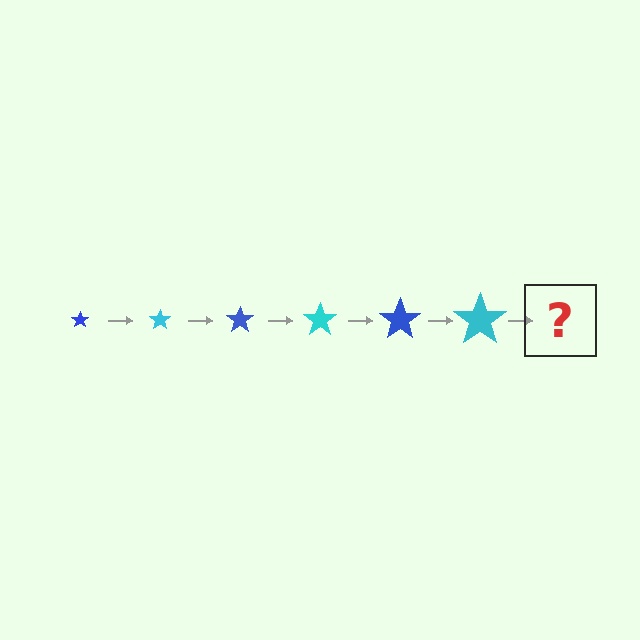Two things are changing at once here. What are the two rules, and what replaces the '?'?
The two rules are that the star grows larger each step and the color cycles through blue and cyan. The '?' should be a blue star, larger than the previous one.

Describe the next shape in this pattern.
It should be a blue star, larger than the previous one.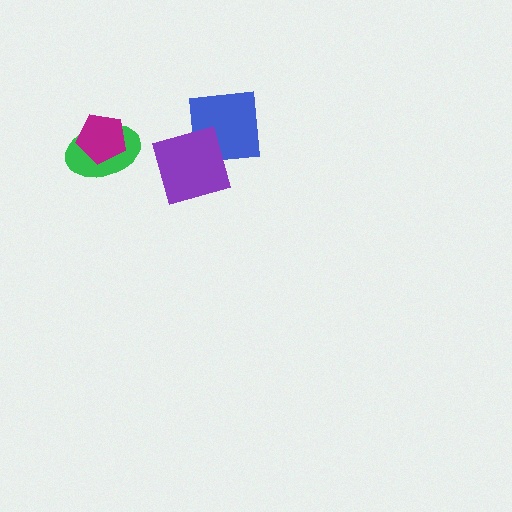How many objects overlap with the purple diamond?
1 object overlaps with the purple diamond.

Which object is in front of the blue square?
The purple diamond is in front of the blue square.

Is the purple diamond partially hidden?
No, no other shape covers it.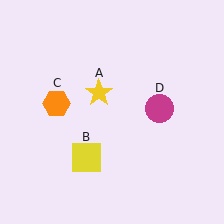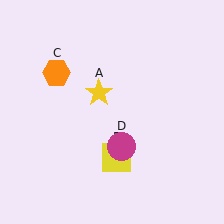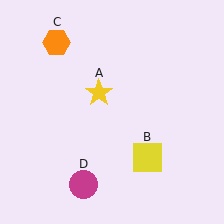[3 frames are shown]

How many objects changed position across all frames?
3 objects changed position: yellow square (object B), orange hexagon (object C), magenta circle (object D).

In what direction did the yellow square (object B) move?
The yellow square (object B) moved right.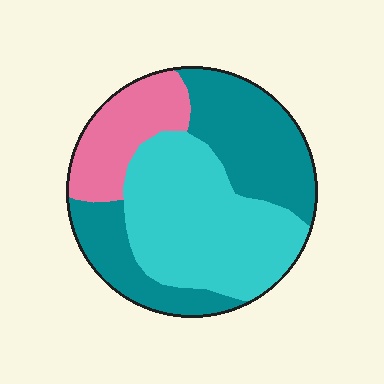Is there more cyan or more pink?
Cyan.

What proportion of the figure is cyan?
Cyan takes up about two fifths (2/5) of the figure.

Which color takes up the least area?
Pink, at roughly 20%.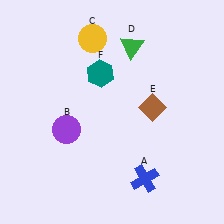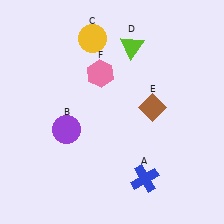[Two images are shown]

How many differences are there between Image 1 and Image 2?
There are 2 differences between the two images.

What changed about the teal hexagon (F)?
In Image 1, F is teal. In Image 2, it changed to pink.